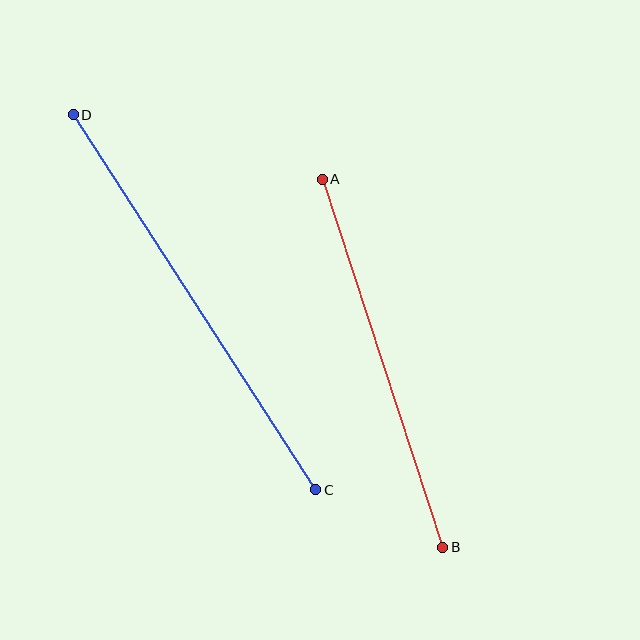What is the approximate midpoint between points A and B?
The midpoint is at approximately (383, 363) pixels.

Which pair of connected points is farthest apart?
Points C and D are farthest apart.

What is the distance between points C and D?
The distance is approximately 447 pixels.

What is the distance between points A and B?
The distance is approximately 388 pixels.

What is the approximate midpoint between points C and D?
The midpoint is at approximately (194, 302) pixels.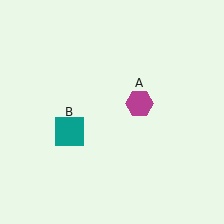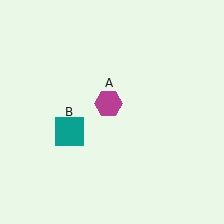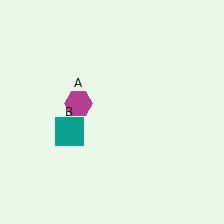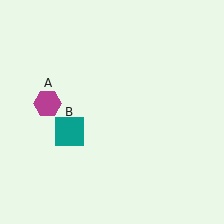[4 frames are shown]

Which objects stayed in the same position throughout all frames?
Teal square (object B) remained stationary.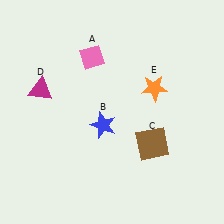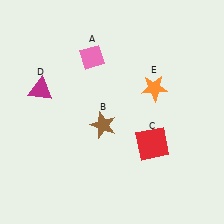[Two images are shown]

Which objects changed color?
B changed from blue to brown. C changed from brown to red.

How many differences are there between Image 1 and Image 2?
There are 2 differences between the two images.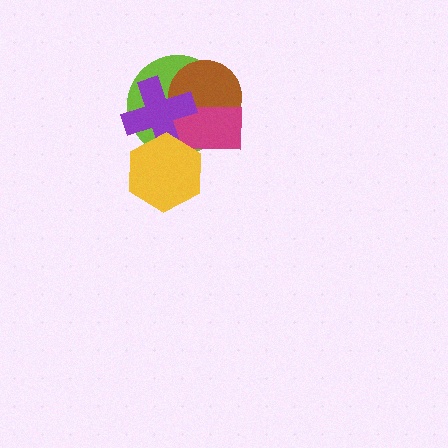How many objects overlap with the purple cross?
4 objects overlap with the purple cross.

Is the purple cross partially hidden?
Yes, it is partially covered by another shape.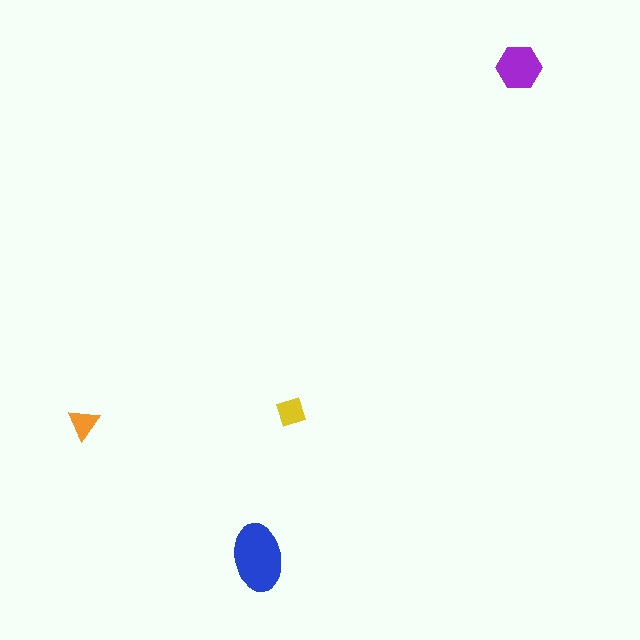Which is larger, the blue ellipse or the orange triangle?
The blue ellipse.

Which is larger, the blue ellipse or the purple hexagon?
The blue ellipse.